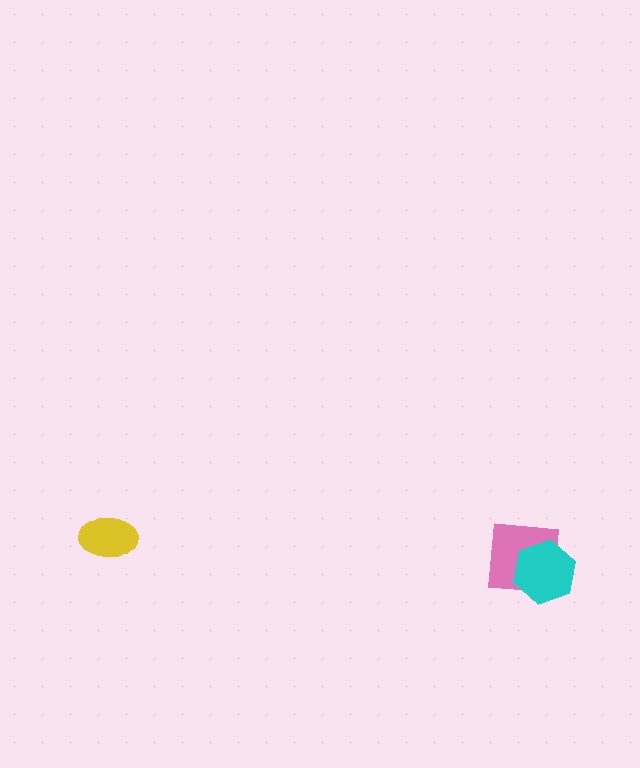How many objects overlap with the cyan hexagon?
1 object overlaps with the cyan hexagon.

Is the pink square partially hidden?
Yes, it is partially covered by another shape.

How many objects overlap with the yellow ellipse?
0 objects overlap with the yellow ellipse.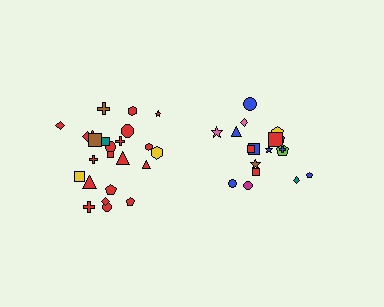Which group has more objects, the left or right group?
The left group.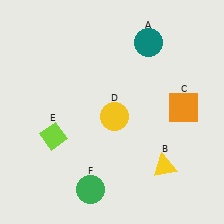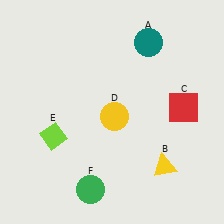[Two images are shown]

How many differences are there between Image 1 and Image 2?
There is 1 difference between the two images.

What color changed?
The square (C) changed from orange in Image 1 to red in Image 2.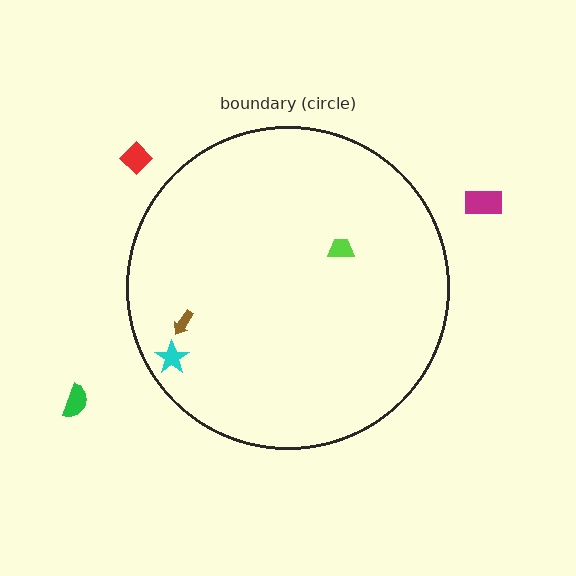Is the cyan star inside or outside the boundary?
Inside.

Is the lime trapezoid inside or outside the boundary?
Inside.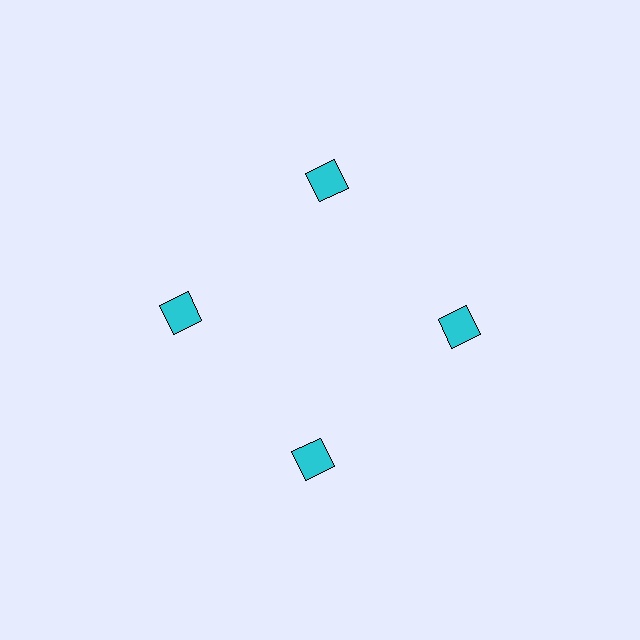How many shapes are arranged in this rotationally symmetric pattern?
There are 4 shapes, arranged in 4 groups of 1.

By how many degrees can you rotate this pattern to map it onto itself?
The pattern maps onto itself every 90 degrees of rotation.